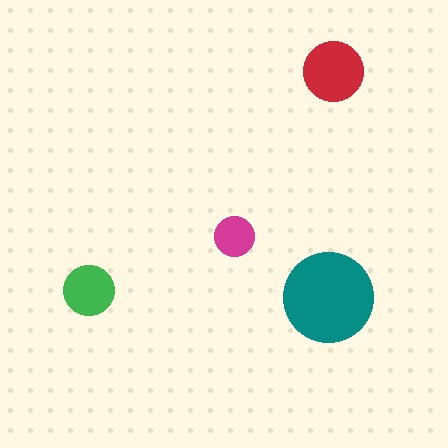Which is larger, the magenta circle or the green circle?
The green one.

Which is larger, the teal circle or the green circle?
The teal one.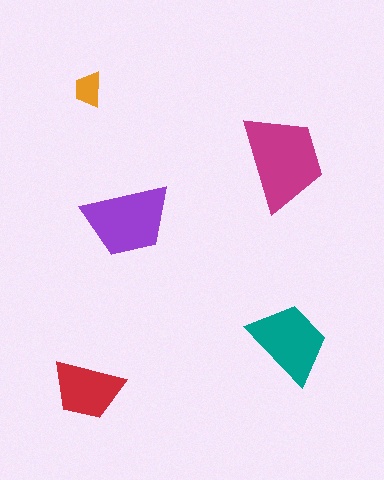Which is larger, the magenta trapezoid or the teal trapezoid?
The magenta one.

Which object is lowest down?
The red trapezoid is bottommost.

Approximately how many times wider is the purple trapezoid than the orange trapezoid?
About 2.5 times wider.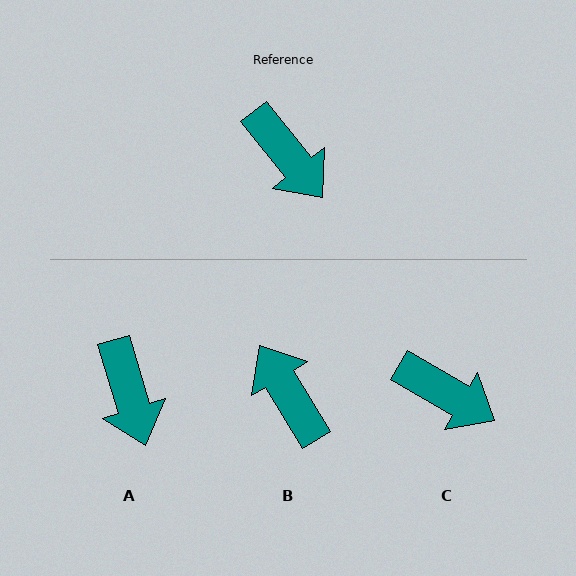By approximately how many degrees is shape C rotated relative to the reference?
Approximately 21 degrees counter-clockwise.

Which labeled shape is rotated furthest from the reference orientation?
B, about 173 degrees away.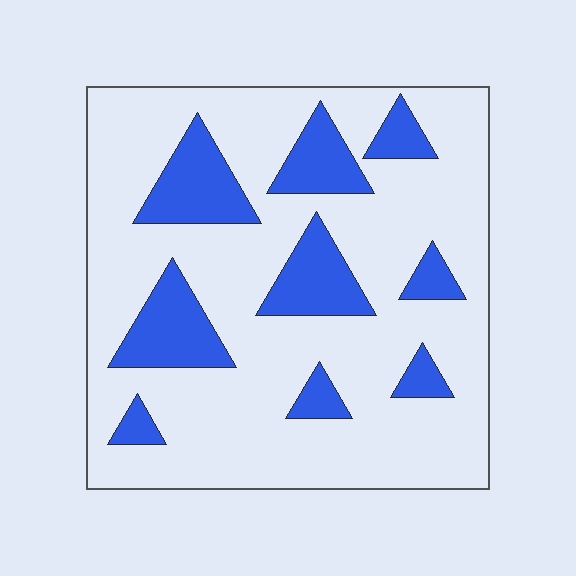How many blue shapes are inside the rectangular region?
9.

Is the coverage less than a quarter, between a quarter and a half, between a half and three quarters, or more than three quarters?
Less than a quarter.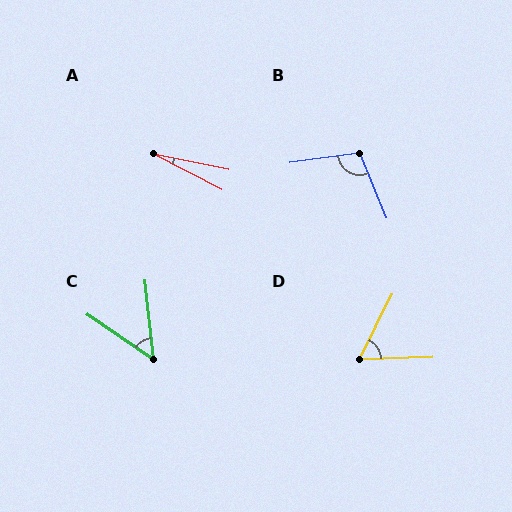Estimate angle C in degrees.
Approximately 50 degrees.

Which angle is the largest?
B, at approximately 105 degrees.